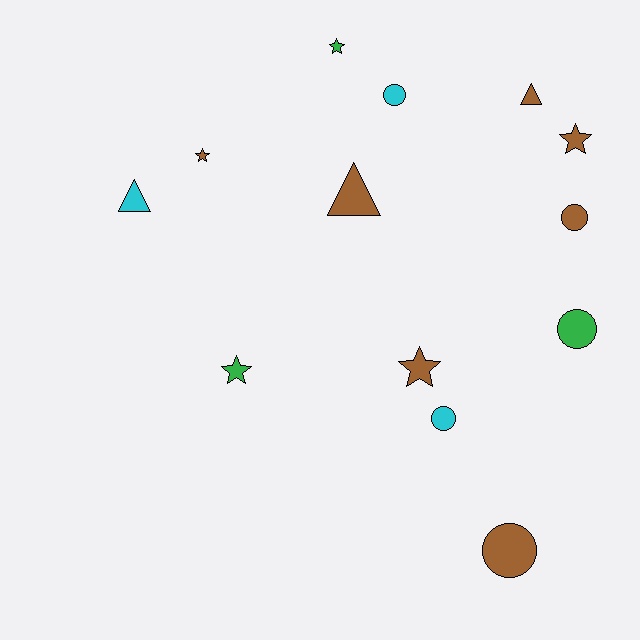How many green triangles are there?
There are no green triangles.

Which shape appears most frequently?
Circle, with 5 objects.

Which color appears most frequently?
Brown, with 7 objects.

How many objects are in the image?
There are 13 objects.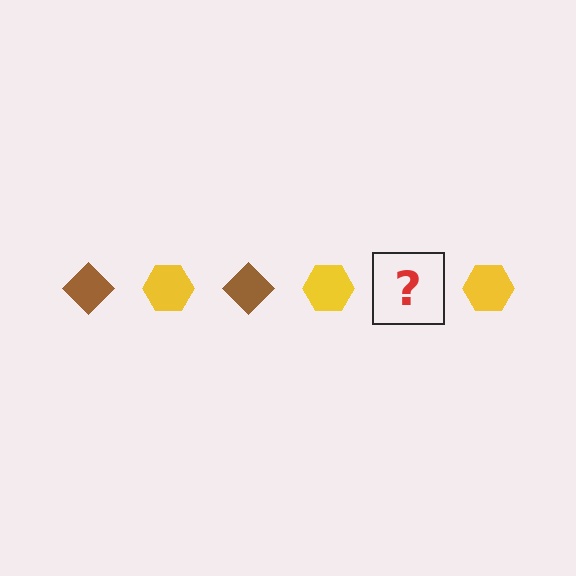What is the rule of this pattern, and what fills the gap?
The rule is that the pattern alternates between brown diamond and yellow hexagon. The gap should be filled with a brown diamond.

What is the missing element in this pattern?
The missing element is a brown diamond.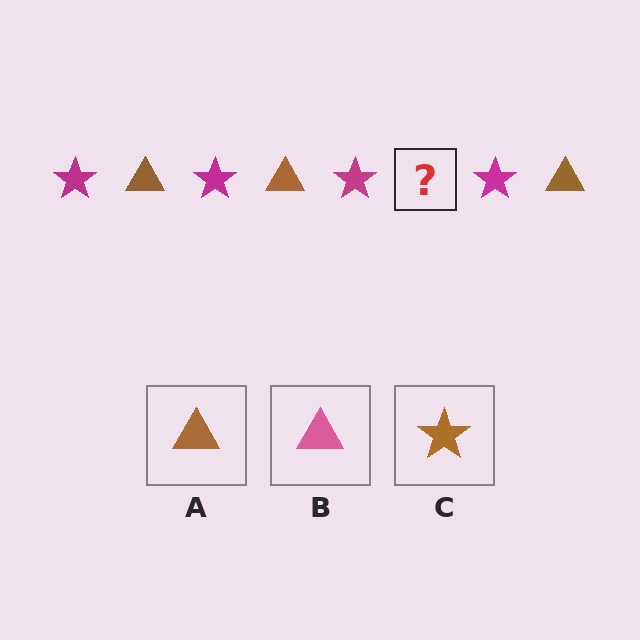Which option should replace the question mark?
Option A.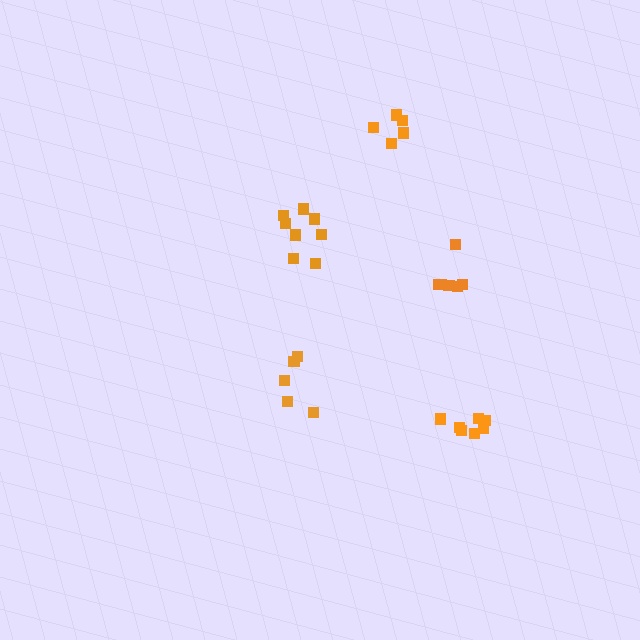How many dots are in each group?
Group 1: 7 dots, Group 2: 5 dots, Group 3: 5 dots, Group 4: 7 dots, Group 5: 8 dots (32 total).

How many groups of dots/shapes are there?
There are 5 groups.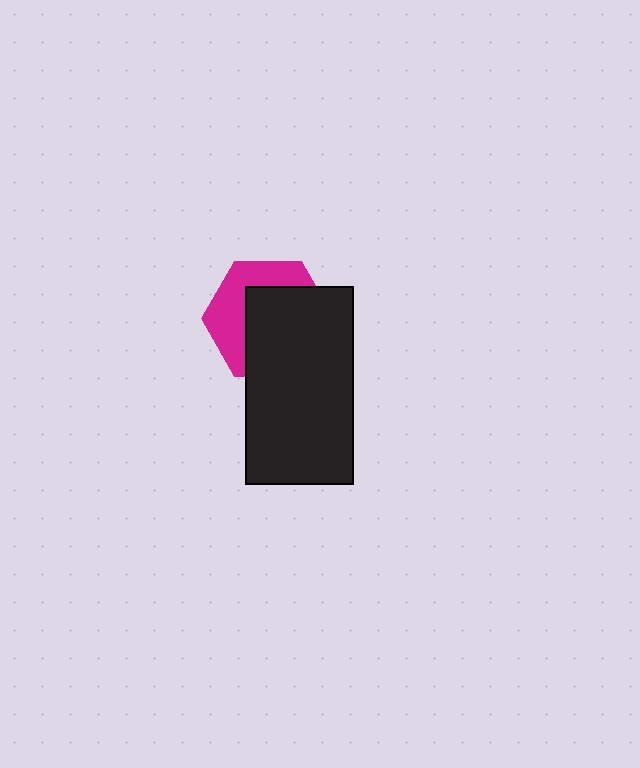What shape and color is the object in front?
The object in front is a black rectangle.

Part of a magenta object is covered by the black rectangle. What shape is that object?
It is a hexagon.